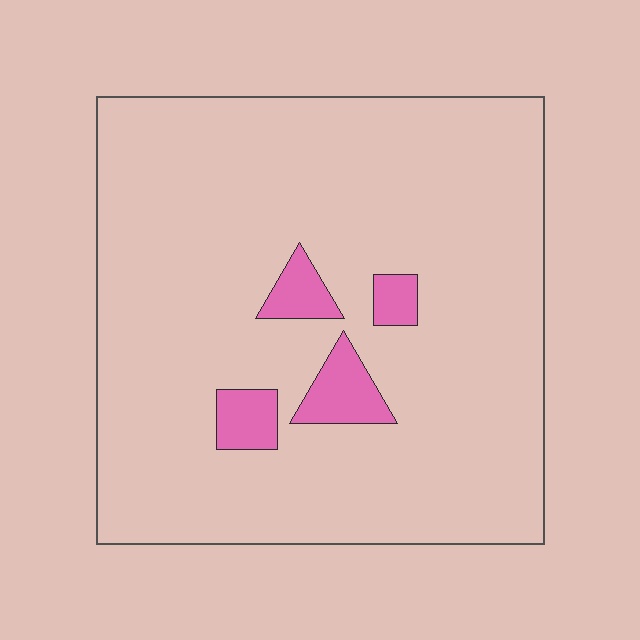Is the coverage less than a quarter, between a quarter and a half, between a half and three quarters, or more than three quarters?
Less than a quarter.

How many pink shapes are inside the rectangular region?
4.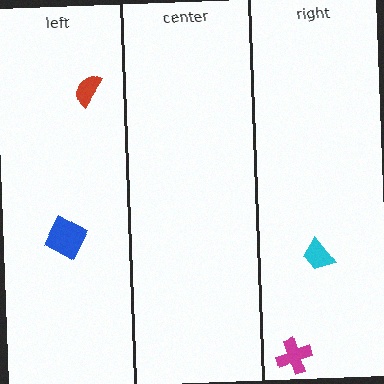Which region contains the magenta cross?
The right region.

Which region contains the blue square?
The left region.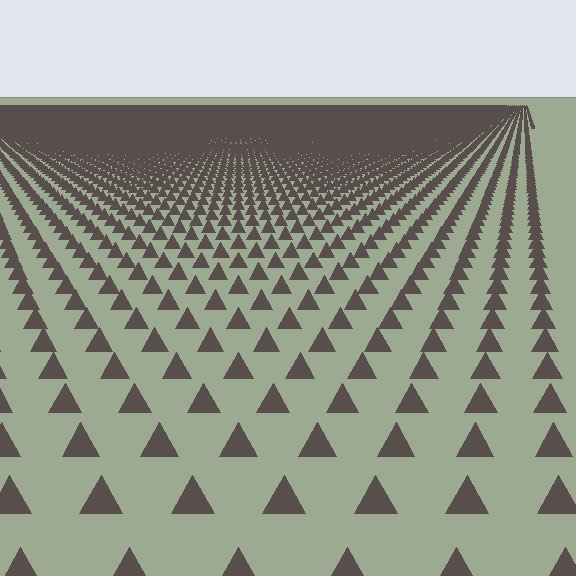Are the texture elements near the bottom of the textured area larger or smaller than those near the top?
Larger. Near the bottom, elements are closer to the viewer and appear at a bigger on-screen size.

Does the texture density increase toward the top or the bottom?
Density increases toward the top.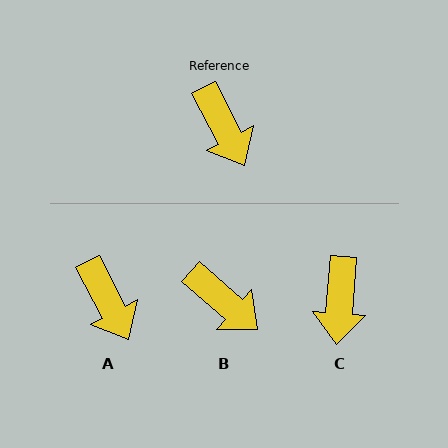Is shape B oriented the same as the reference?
No, it is off by about 21 degrees.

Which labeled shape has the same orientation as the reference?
A.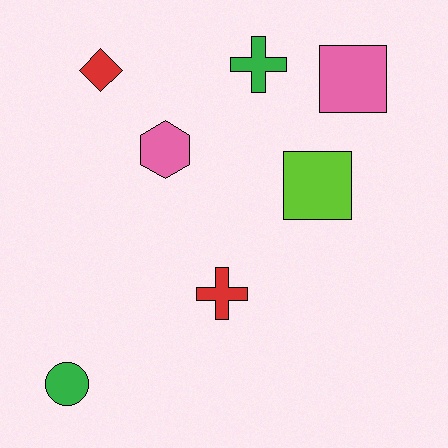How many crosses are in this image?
There are 2 crosses.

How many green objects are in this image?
There are 2 green objects.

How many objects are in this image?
There are 7 objects.